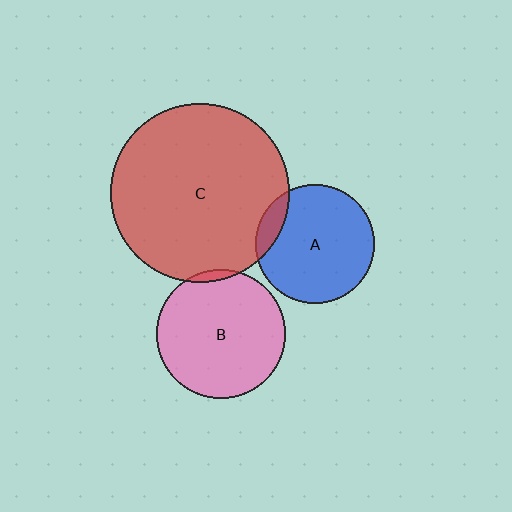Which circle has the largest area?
Circle C (red).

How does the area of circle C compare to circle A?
Approximately 2.3 times.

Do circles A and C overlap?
Yes.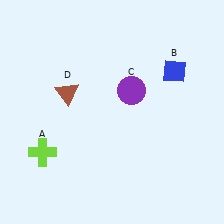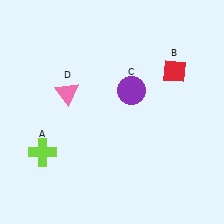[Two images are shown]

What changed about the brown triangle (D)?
In Image 1, D is brown. In Image 2, it changed to pink.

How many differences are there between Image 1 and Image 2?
There are 2 differences between the two images.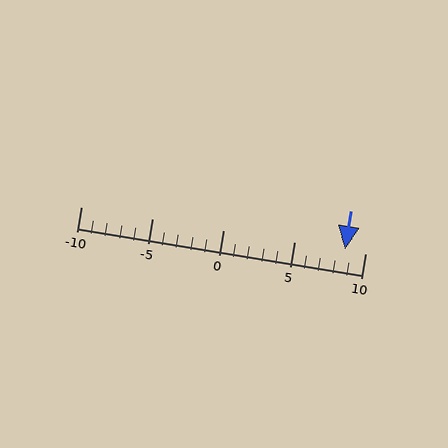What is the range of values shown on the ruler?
The ruler shows values from -10 to 10.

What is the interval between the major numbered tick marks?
The major tick marks are spaced 5 units apart.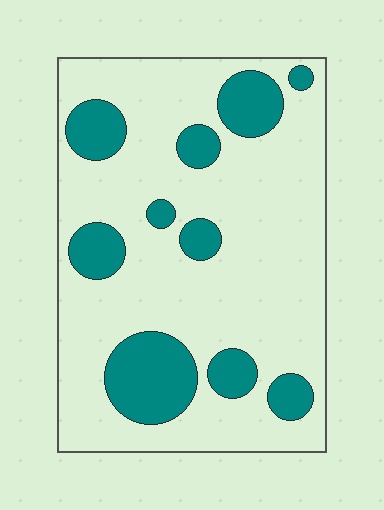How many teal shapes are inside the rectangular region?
10.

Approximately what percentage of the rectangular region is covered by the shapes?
Approximately 25%.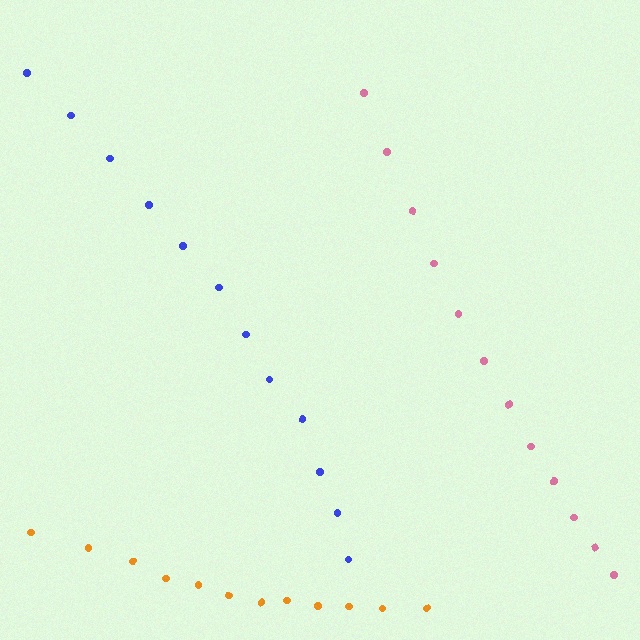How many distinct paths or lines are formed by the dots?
There are 3 distinct paths.